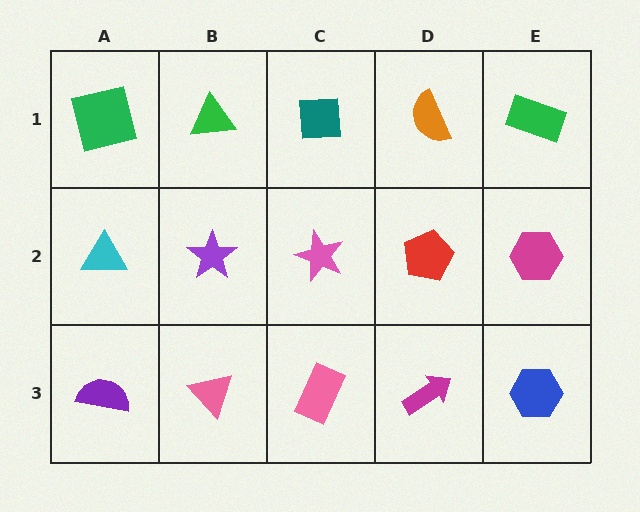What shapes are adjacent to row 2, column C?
A teal square (row 1, column C), a pink rectangle (row 3, column C), a purple star (row 2, column B), a red pentagon (row 2, column D).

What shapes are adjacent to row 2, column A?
A green square (row 1, column A), a purple semicircle (row 3, column A), a purple star (row 2, column B).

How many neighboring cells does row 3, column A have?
2.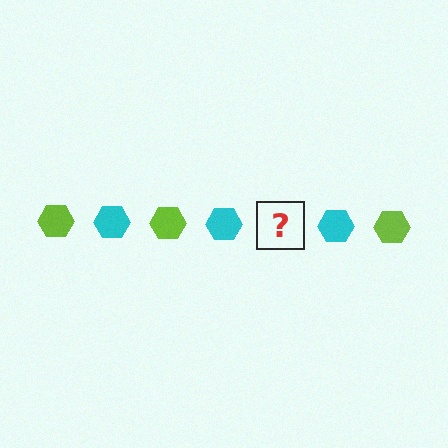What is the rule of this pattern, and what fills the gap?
The rule is that the pattern cycles through lime, cyan hexagons. The gap should be filled with a lime hexagon.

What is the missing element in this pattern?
The missing element is a lime hexagon.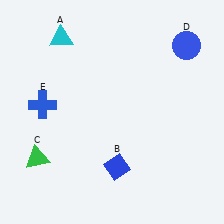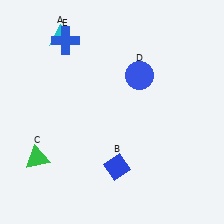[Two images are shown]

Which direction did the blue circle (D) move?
The blue circle (D) moved left.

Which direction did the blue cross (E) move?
The blue cross (E) moved up.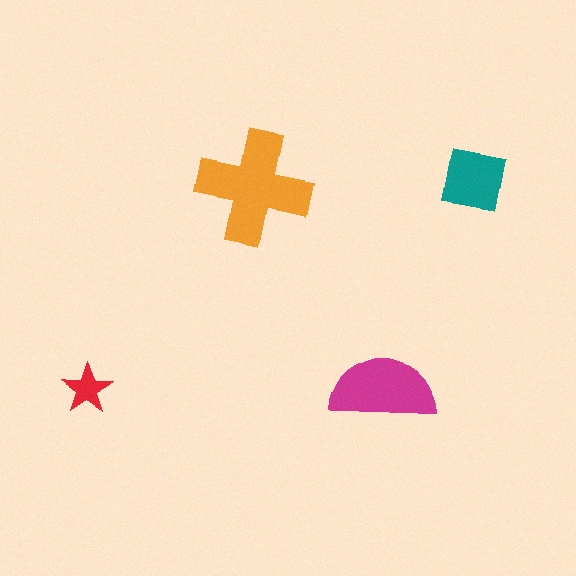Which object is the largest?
The orange cross.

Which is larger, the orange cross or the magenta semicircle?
The orange cross.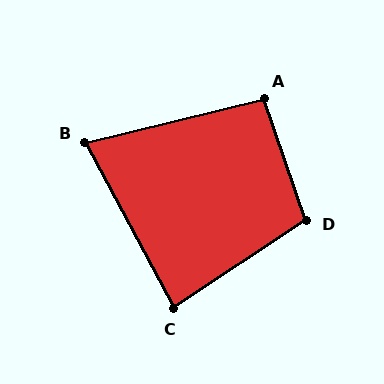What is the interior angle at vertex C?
Approximately 85 degrees (acute).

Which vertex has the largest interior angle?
D, at approximately 104 degrees.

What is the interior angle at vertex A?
Approximately 95 degrees (obtuse).